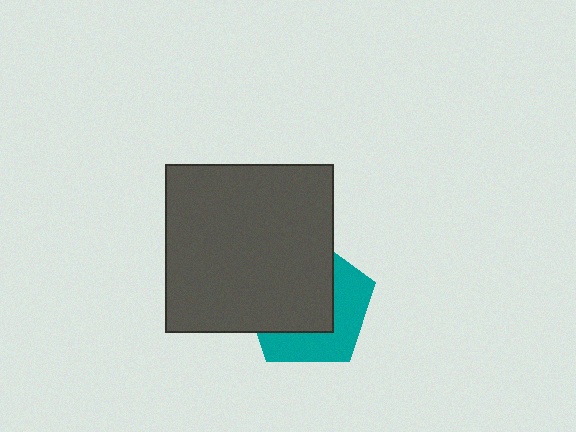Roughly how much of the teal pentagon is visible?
A small part of it is visible (roughly 42%).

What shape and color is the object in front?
The object in front is a dark gray square.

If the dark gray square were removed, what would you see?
You would see the complete teal pentagon.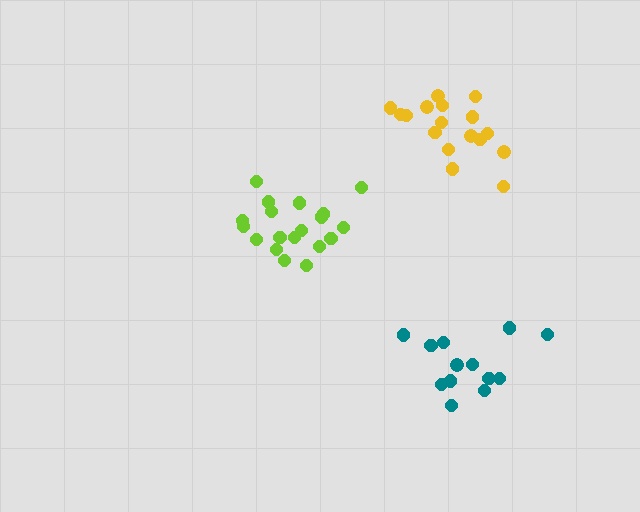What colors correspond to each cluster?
The clusters are colored: lime, teal, yellow.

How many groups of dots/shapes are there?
There are 3 groups.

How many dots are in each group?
Group 1: 19 dots, Group 2: 13 dots, Group 3: 17 dots (49 total).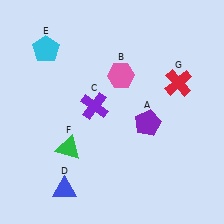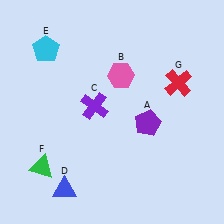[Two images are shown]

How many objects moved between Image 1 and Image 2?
1 object moved between the two images.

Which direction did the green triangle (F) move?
The green triangle (F) moved left.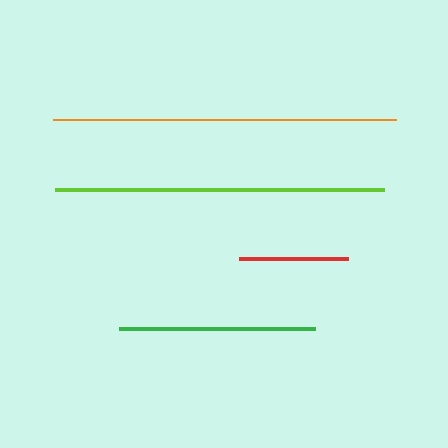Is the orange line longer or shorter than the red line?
The orange line is longer than the red line.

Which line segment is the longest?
The orange line is the longest at approximately 343 pixels.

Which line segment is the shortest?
The red line is the shortest at approximately 109 pixels.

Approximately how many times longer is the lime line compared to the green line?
The lime line is approximately 1.7 times the length of the green line.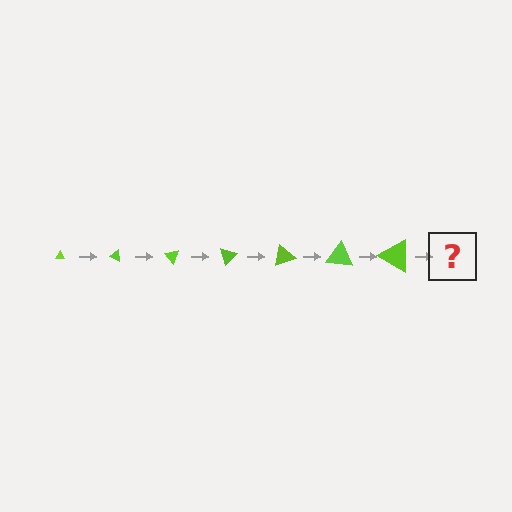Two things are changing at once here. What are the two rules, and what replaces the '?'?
The two rules are that the triangle grows larger each step and it rotates 25 degrees each step. The '?' should be a triangle, larger than the previous one and rotated 175 degrees from the start.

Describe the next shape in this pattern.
It should be a triangle, larger than the previous one and rotated 175 degrees from the start.